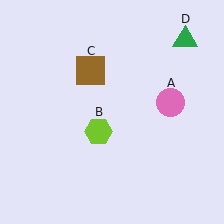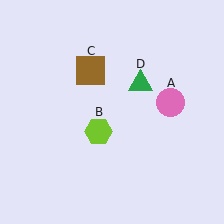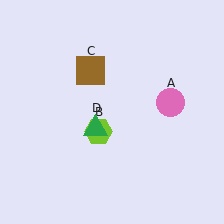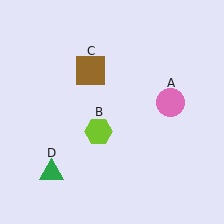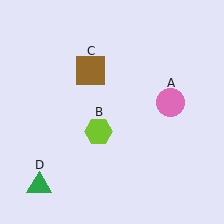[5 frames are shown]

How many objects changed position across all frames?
1 object changed position: green triangle (object D).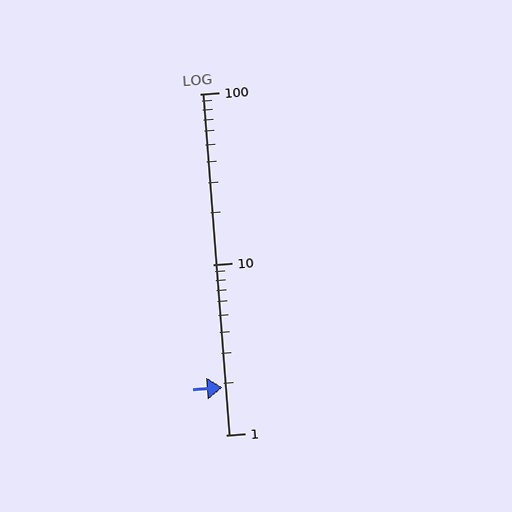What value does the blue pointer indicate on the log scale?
The pointer indicates approximately 1.9.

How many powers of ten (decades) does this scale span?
The scale spans 2 decades, from 1 to 100.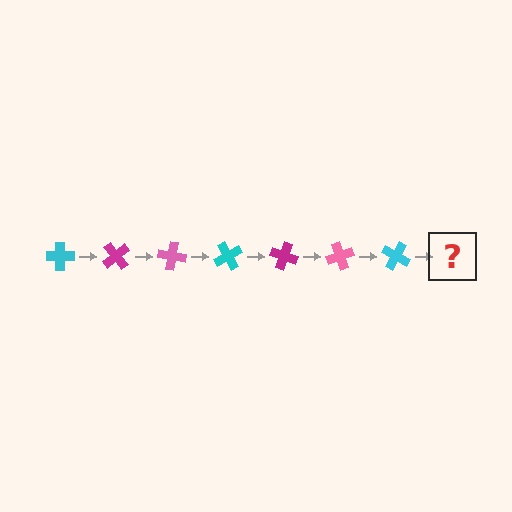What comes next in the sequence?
The next element should be a magenta cross, rotated 350 degrees from the start.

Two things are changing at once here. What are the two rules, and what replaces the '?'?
The two rules are that it rotates 50 degrees each step and the color cycles through cyan, magenta, and pink. The '?' should be a magenta cross, rotated 350 degrees from the start.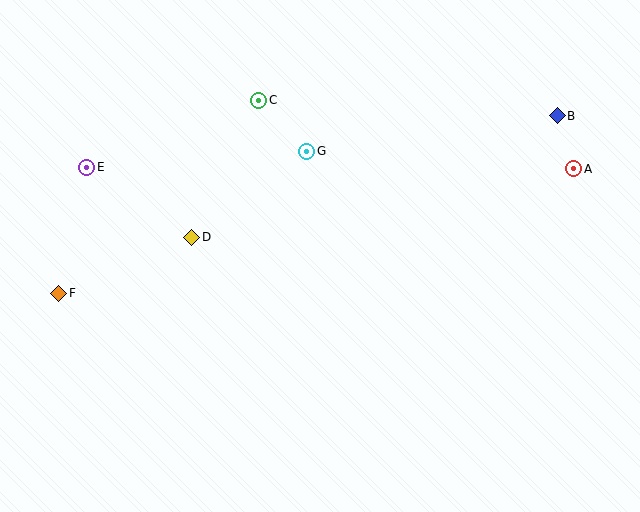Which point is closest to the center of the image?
Point G at (307, 151) is closest to the center.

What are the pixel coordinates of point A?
Point A is at (574, 169).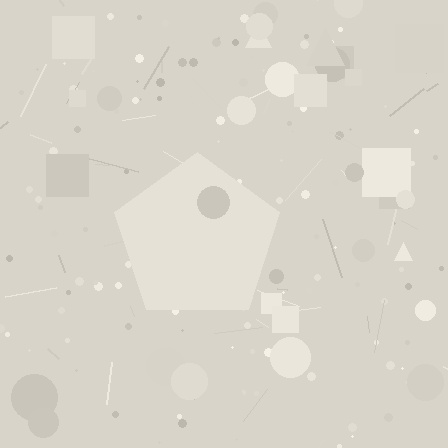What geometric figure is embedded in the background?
A pentagon is embedded in the background.